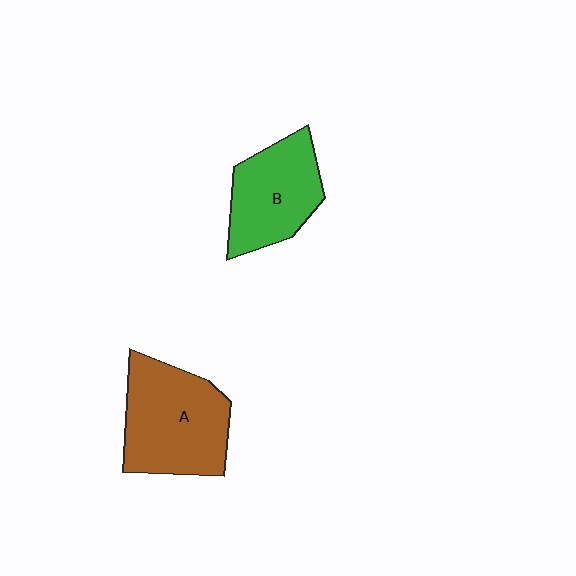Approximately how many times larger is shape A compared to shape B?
Approximately 1.3 times.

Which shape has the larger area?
Shape A (brown).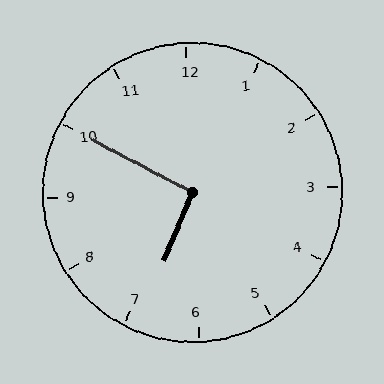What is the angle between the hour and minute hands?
Approximately 95 degrees.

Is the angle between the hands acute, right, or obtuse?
It is right.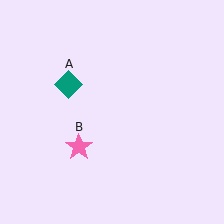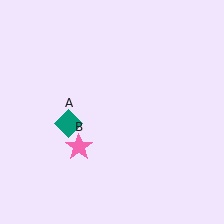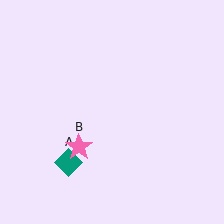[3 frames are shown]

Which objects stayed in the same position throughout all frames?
Pink star (object B) remained stationary.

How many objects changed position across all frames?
1 object changed position: teal diamond (object A).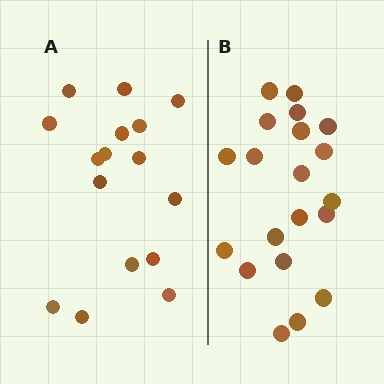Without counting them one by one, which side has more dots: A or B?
Region B (the right region) has more dots.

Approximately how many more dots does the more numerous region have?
Region B has about 4 more dots than region A.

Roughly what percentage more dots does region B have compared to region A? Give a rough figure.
About 25% more.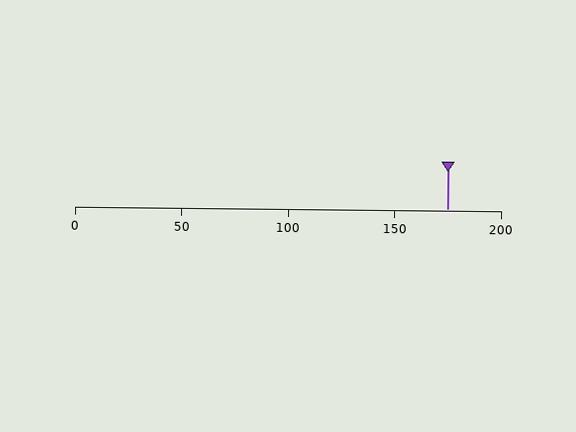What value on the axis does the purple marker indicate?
The marker indicates approximately 175.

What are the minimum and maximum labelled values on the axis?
The axis runs from 0 to 200.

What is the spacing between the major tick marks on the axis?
The major ticks are spaced 50 apart.